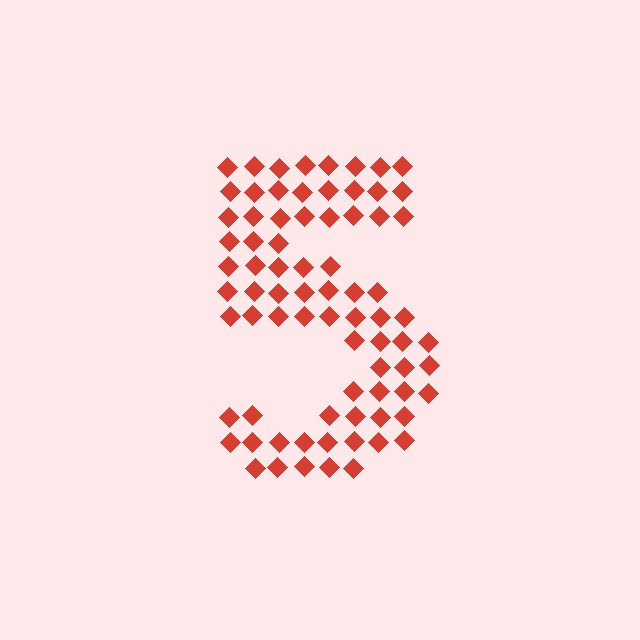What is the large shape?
The large shape is the digit 5.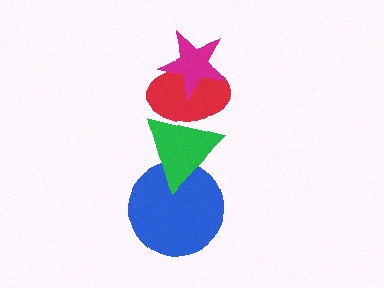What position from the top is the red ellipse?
The red ellipse is 2nd from the top.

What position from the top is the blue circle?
The blue circle is 4th from the top.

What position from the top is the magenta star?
The magenta star is 1st from the top.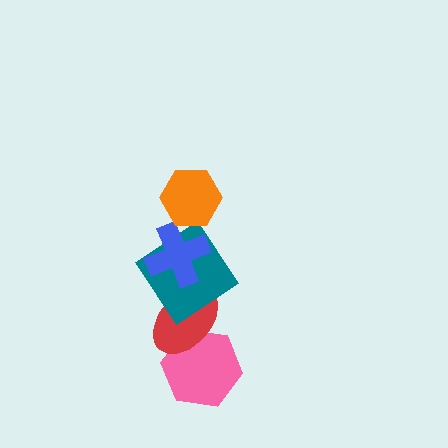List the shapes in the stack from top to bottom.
From top to bottom: the orange hexagon, the blue cross, the teal diamond, the red ellipse, the pink hexagon.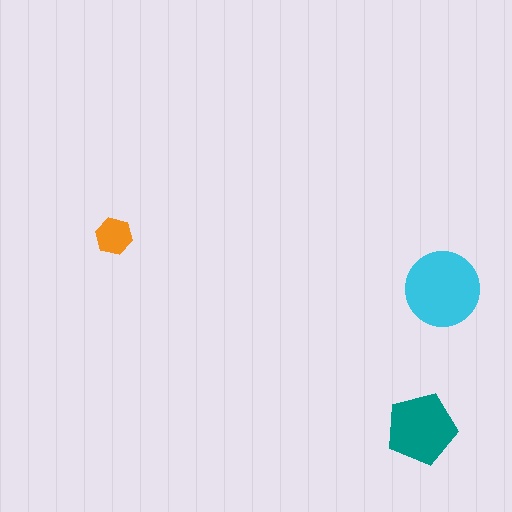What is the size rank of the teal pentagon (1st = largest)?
2nd.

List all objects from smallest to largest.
The orange hexagon, the teal pentagon, the cyan circle.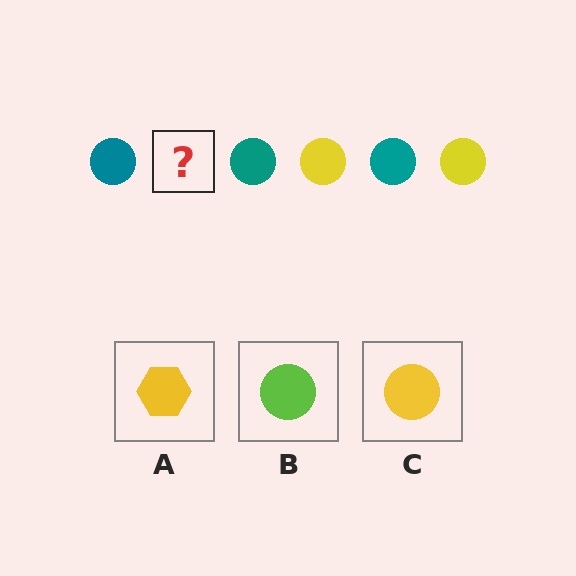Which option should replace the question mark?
Option C.